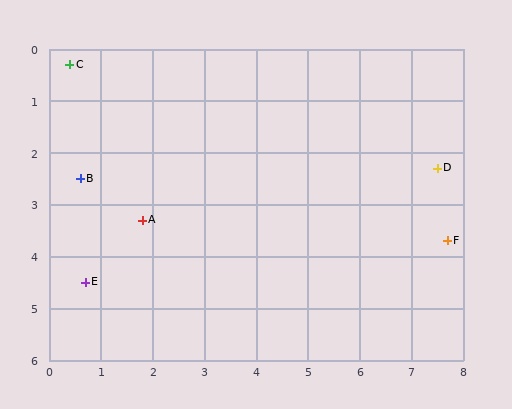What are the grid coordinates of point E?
Point E is at approximately (0.7, 4.5).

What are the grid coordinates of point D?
Point D is at approximately (7.5, 2.3).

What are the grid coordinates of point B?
Point B is at approximately (0.6, 2.5).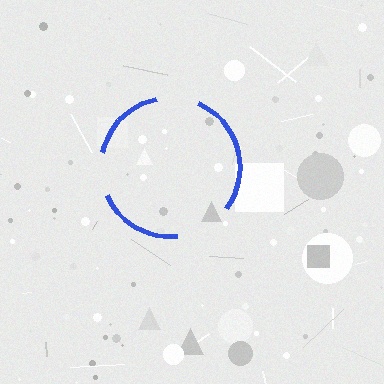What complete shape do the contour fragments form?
The contour fragments form a circle.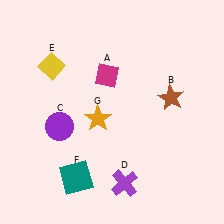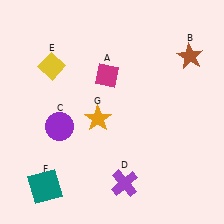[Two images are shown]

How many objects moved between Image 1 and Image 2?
2 objects moved between the two images.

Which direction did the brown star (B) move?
The brown star (B) moved up.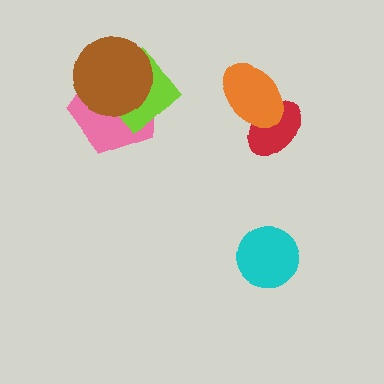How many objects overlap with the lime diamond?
2 objects overlap with the lime diamond.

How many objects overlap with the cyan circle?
0 objects overlap with the cyan circle.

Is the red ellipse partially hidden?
Yes, it is partially covered by another shape.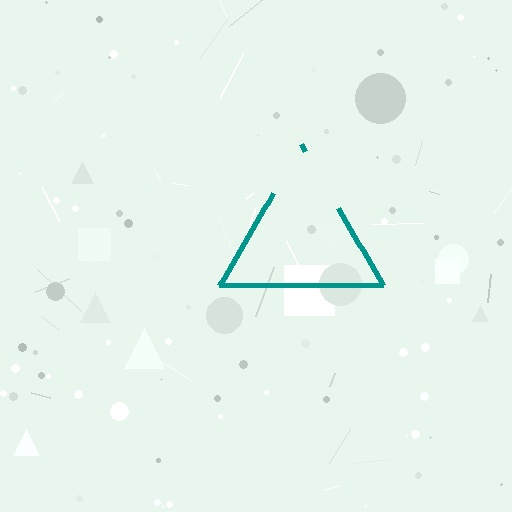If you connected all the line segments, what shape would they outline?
They would outline a triangle.